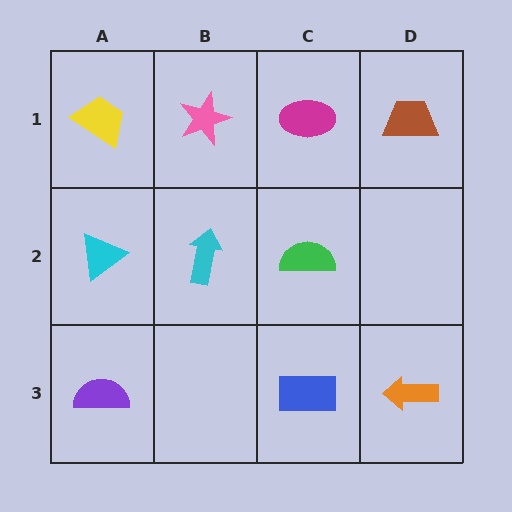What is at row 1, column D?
A brown trapezoid.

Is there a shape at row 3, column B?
No, that cell is empty.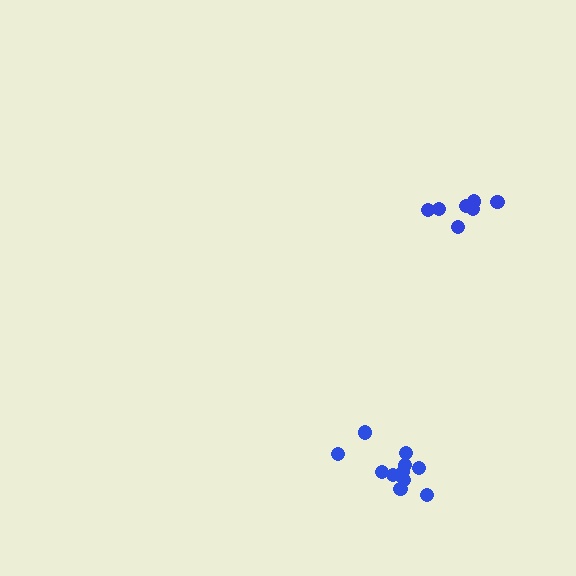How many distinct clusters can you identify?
There are 2 distinct clusters.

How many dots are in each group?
Group 1: 11 dots, Group 2: 7 dots (18 total).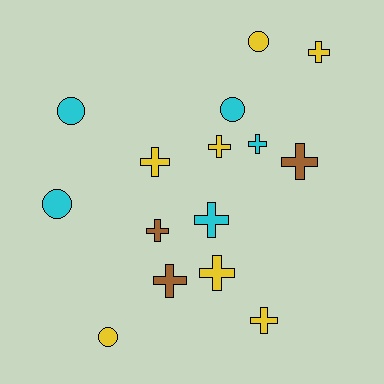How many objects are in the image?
There are 15 objects.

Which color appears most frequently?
Yellow, with 7 objects.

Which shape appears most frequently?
Cross, with 10 objects.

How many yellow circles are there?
There are 2 yellow circles.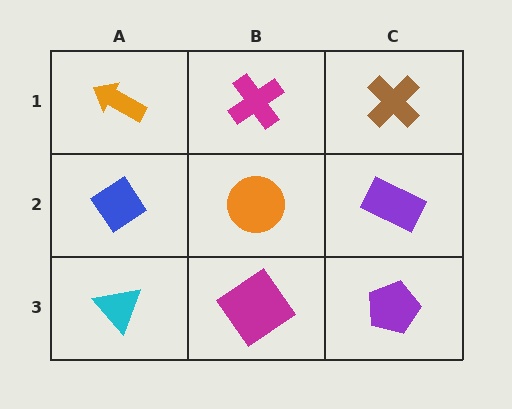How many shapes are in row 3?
3 shapes.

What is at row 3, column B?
A magenta diamond.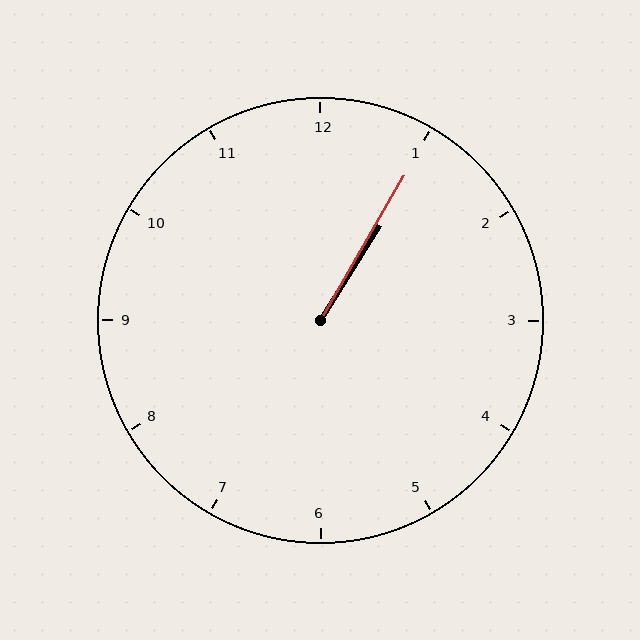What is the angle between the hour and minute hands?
Approximately 2 degrees.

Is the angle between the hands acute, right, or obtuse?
It is acute.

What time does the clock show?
1:05.